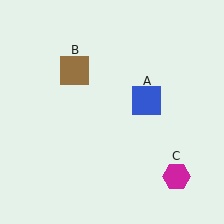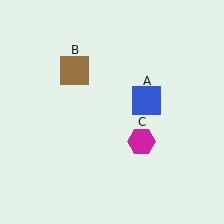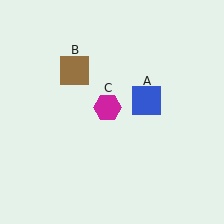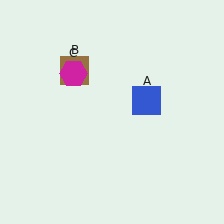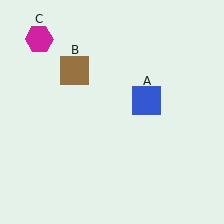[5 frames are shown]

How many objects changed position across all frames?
1 object changed position: magenta hexagon (object C).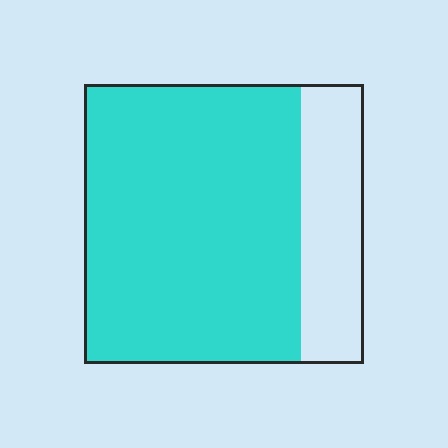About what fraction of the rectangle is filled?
About three quarters (3/4).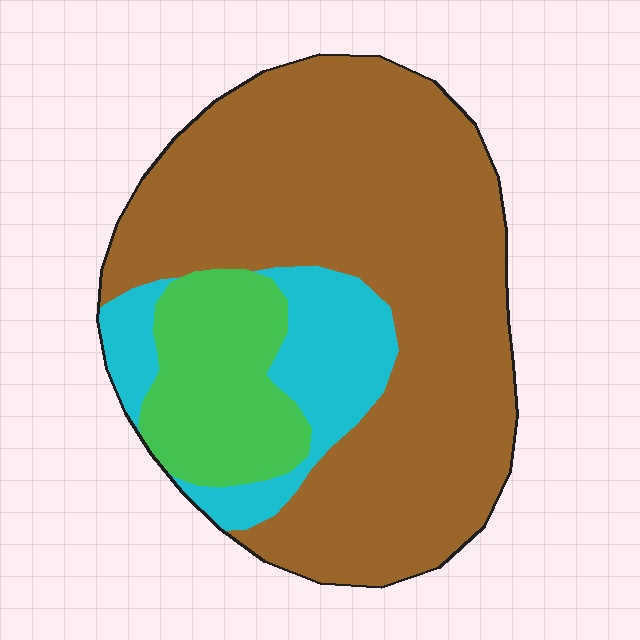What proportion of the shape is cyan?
Cyan takes up about one sixth (1/6) of the shape.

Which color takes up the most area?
Brown, at roughly 70%.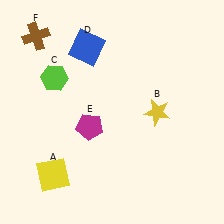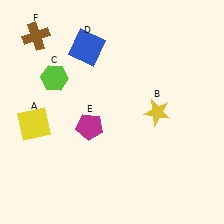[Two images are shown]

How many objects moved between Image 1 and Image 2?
1 object moved between the two images.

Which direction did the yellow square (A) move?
The yellow square (A) moved up.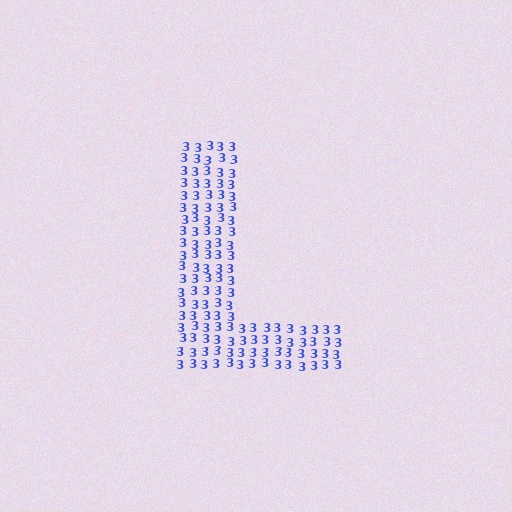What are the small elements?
The small elements are digit 3's.